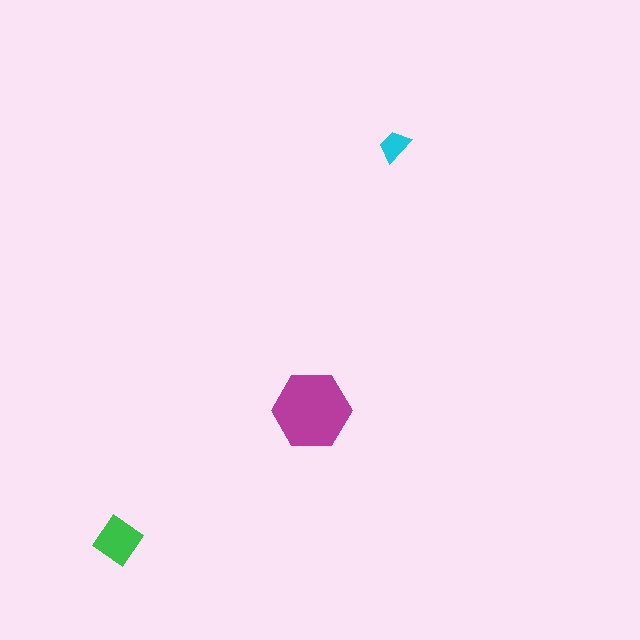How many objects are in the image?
There are 3 objects in the image.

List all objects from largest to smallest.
The magenta hexagon, the green diamond, the cyan trapezoid.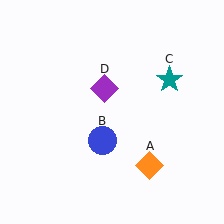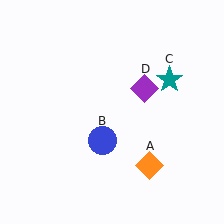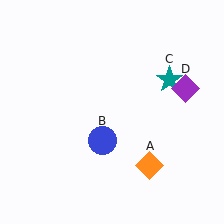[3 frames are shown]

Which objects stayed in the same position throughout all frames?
Orange diamond (object A) and blue circle (object B) and teal star (object C) remained stationary.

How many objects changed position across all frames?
1 object changed position: purple diamond (object D).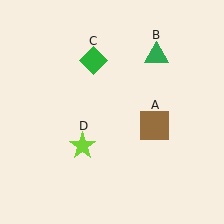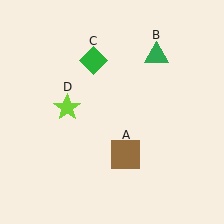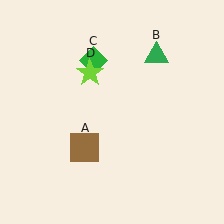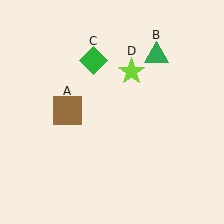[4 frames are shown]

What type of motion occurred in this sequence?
The brown square (object A), lime star (object D) rotated clockwise around the center of the scene.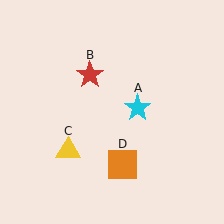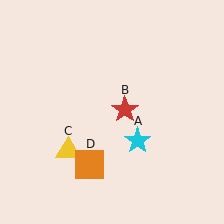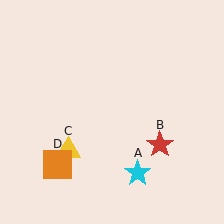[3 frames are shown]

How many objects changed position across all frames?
3 objects changed position: cyan star (object A), red star (object B), orange square (object D).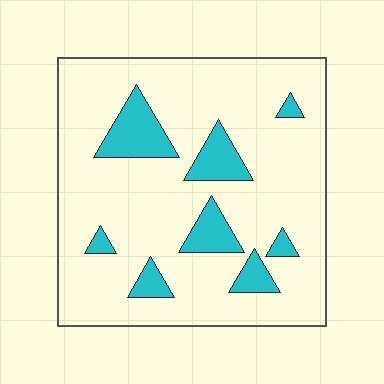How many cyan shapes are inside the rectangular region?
8.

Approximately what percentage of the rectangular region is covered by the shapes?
Approximately 15%.